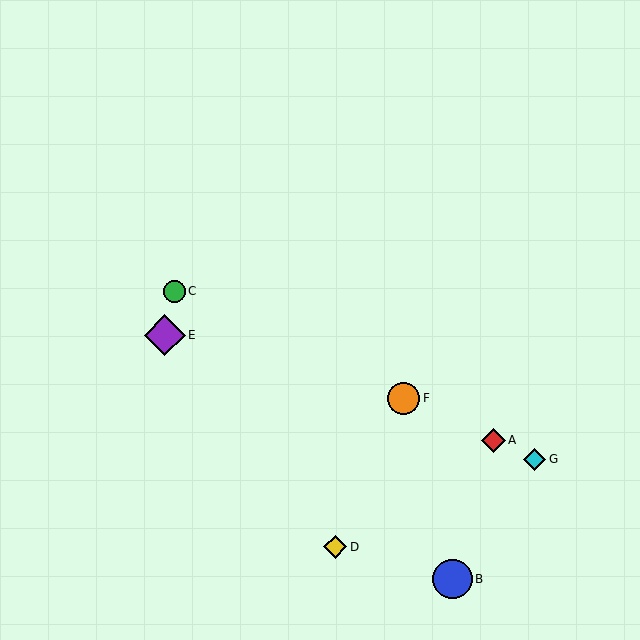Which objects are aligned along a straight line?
Objects A, C, F, G are aligned along a straight line.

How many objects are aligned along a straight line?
4 objects (A, C, F, G) are aligned along a straight line.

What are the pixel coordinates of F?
Object F is at (404, 398).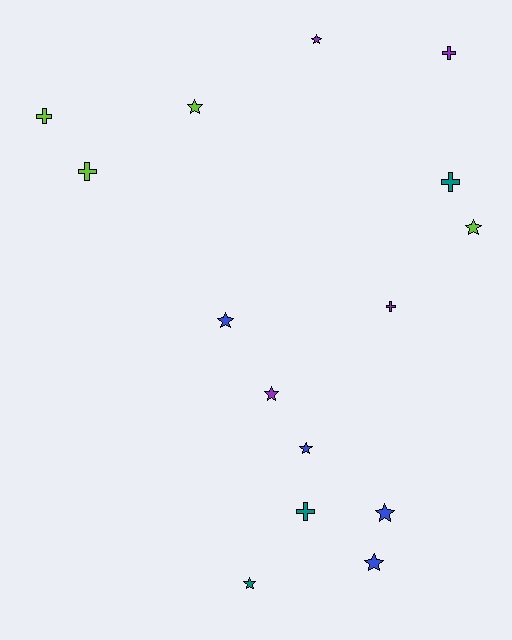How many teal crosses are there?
There are 2 teal crosses.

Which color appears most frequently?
Purple, with 4 objects.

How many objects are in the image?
There are 15 objects.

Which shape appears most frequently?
Star, with 9 objects.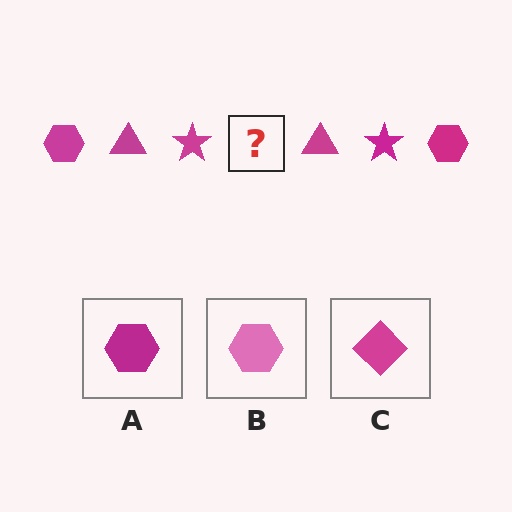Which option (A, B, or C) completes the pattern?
A.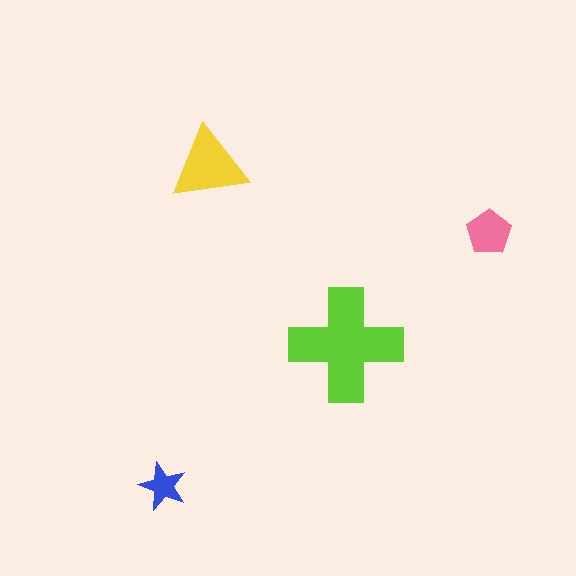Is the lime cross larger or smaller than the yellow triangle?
Larger.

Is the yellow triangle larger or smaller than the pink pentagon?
Larger.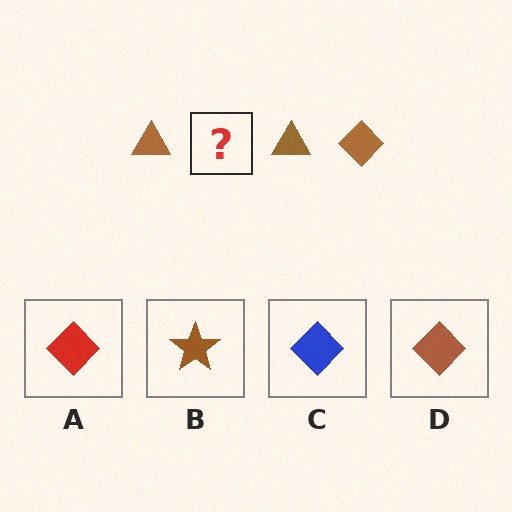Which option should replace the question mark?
Option D.